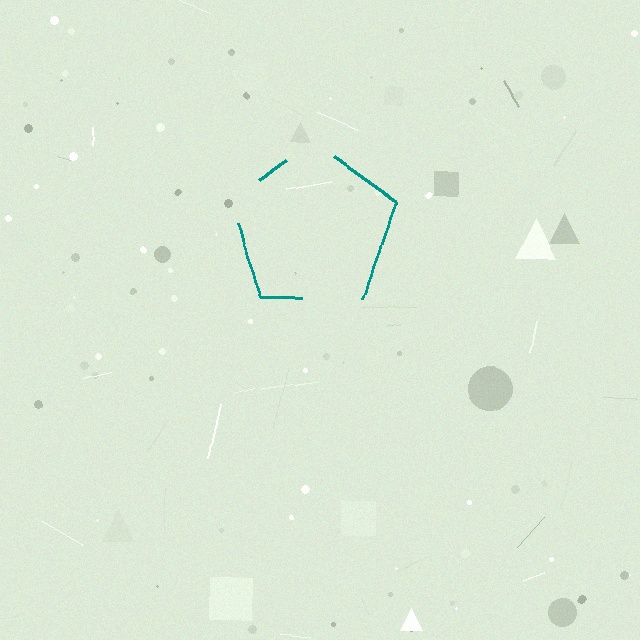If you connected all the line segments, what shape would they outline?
They would outline a pentagon.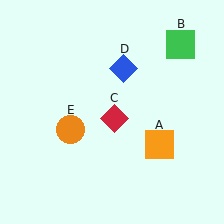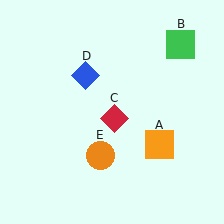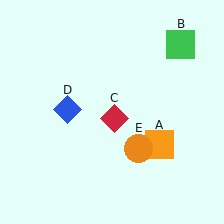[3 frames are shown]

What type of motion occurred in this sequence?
The blue diamond (object D), orange circle (object E) rotated counterclockwise around the center of the scene.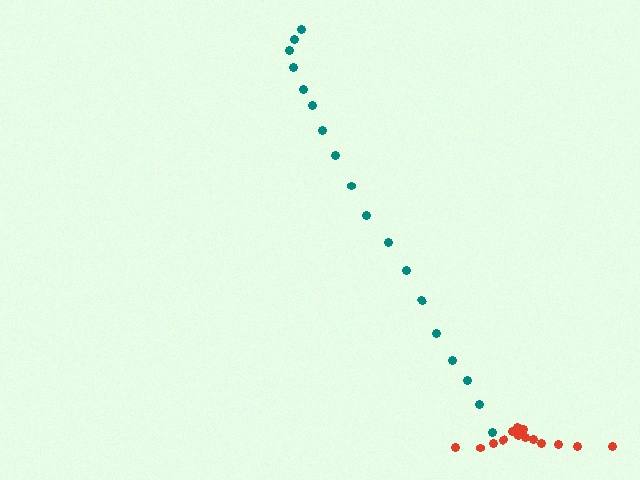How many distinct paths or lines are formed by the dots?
There are 2 distinct paths.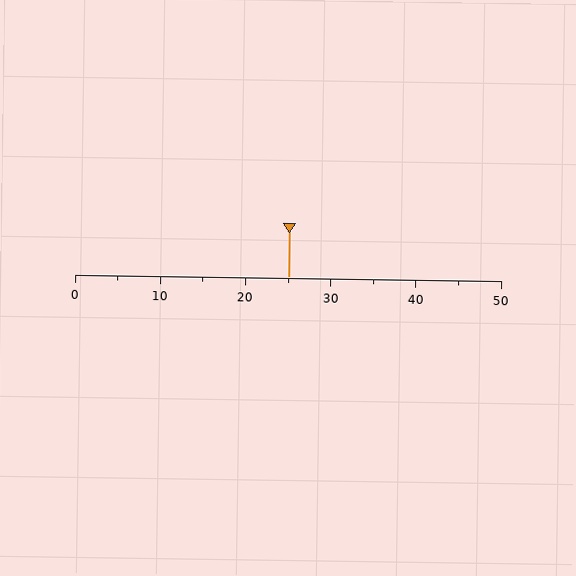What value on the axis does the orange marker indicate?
The marker indicates approximately 25.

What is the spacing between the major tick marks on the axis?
The major ticks are spaced 10 apart.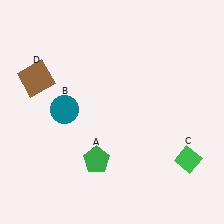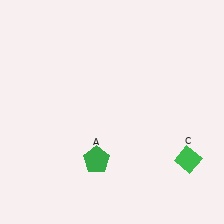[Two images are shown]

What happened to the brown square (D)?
The brown square (D) was removed in Image 2. It was in the top-left area of Image 1.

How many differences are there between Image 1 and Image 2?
There are 2 differences between the two images.